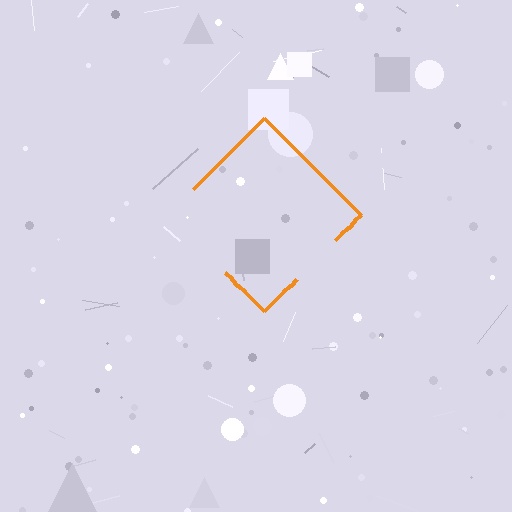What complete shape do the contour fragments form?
The contour fragments form a diamond.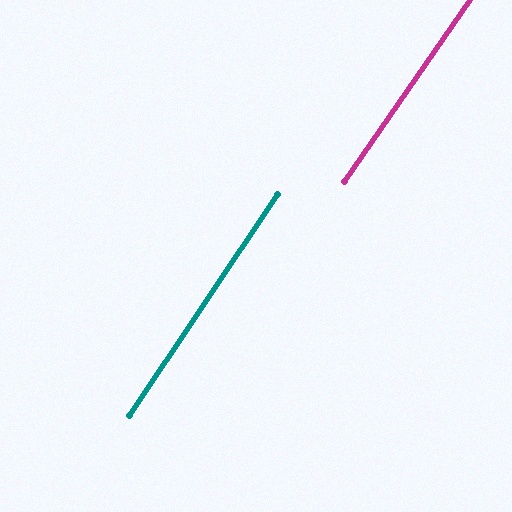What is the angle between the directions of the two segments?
Approximately 1 degree.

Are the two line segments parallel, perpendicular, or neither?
Parallel — their directions differ by only 0.8°.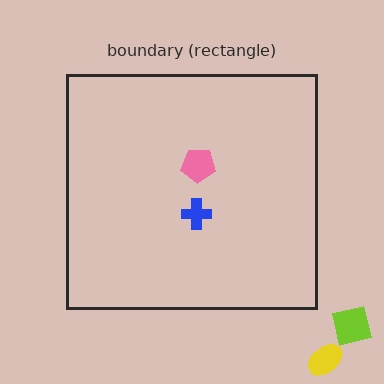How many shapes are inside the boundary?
2 inside, 2 outside.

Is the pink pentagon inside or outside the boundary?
Inside.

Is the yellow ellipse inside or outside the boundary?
Outside.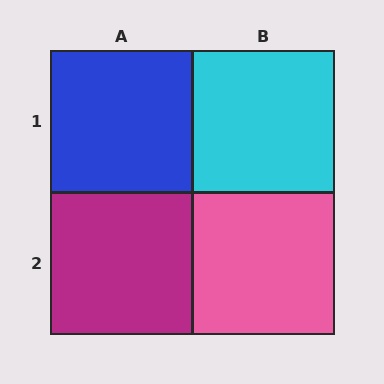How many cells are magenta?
1 cell is magenta.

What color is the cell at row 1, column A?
Blue.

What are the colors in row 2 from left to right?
Magenta, pink.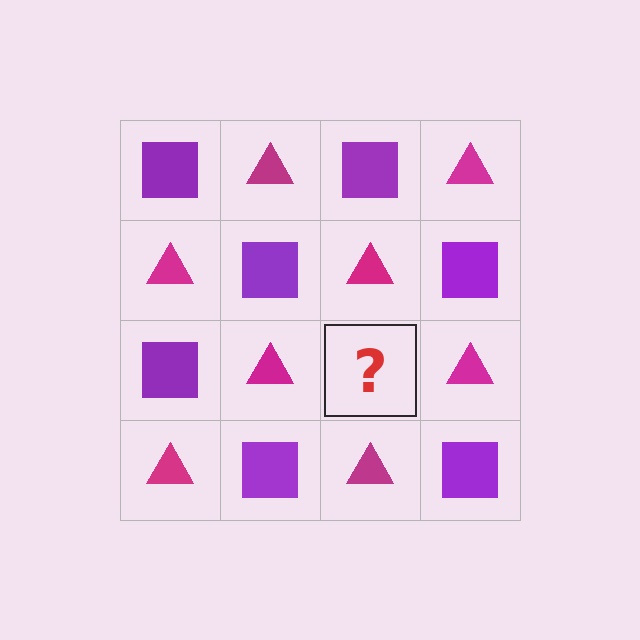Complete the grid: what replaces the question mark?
The question mark should be replaced with a purple square.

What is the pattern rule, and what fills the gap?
The rule is that it alternates purple square and magenta triangle in a checkerboard pattern. The gap should be filled with a purple square.